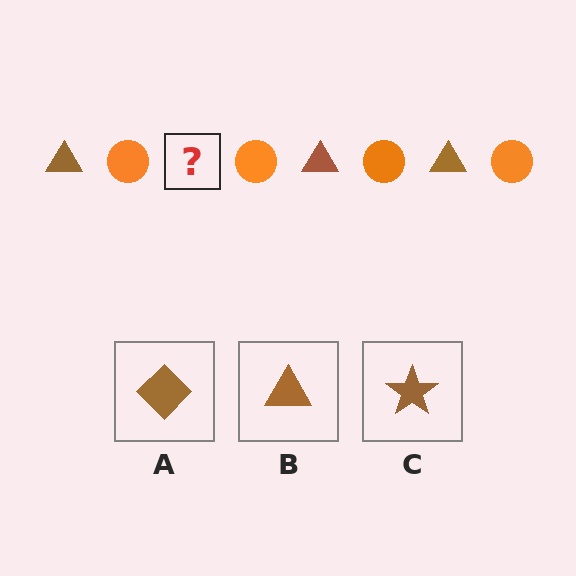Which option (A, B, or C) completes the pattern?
B.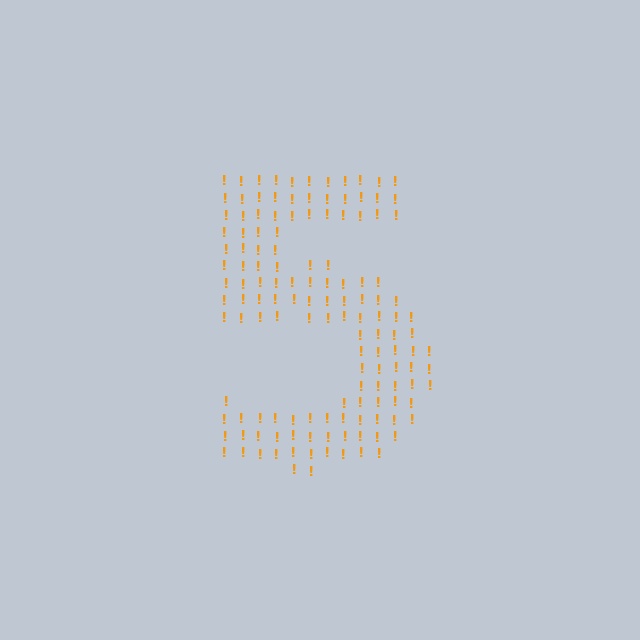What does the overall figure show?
The overall figure shows the digit 5.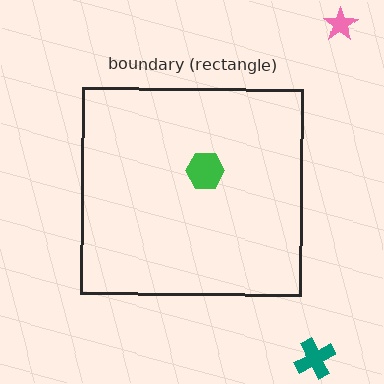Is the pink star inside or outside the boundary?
Outside.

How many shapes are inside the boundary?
1 inside, 2 outside.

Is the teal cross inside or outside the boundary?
Outside.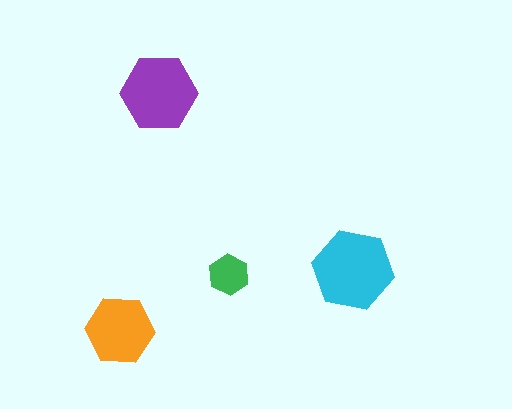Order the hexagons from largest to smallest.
the cyan one, the purple one, the orange one, the green one.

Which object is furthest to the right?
The cyan hexagon is rightmost.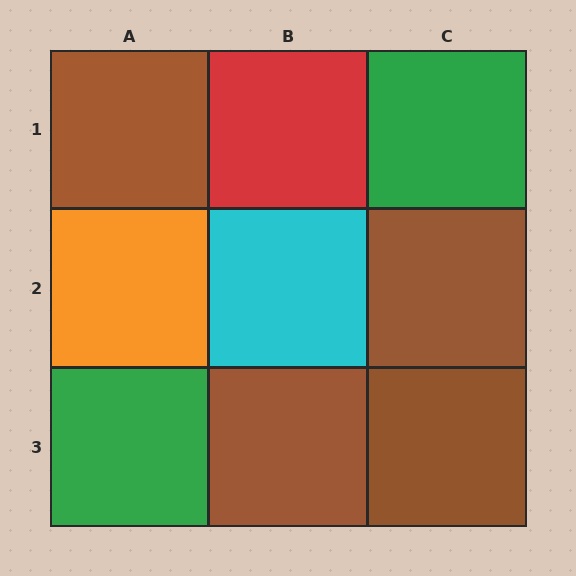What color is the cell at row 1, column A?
Brown.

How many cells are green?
2 cells are green.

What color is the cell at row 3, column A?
Green.